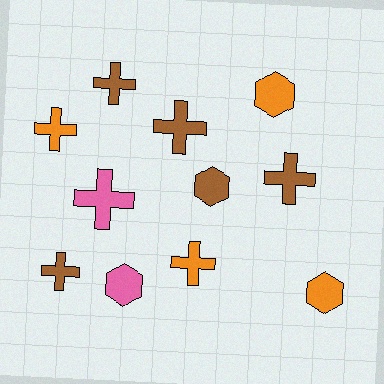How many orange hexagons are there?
There are 2 orange hexagons.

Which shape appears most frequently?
Cross, with 7 objects.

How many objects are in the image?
There are 11 objects.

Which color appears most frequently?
Brown, with 5 objects.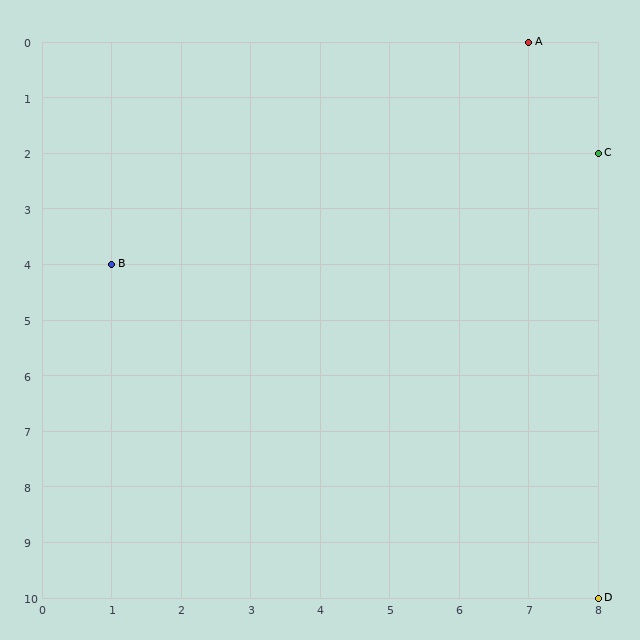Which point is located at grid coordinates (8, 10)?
Point D is at (8, 10).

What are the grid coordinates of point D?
Point D is at grid coordinates (8, 10).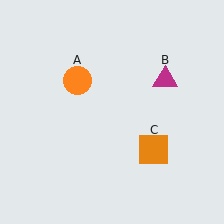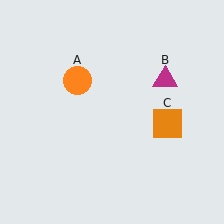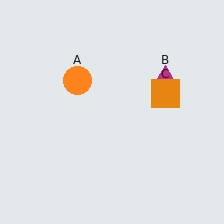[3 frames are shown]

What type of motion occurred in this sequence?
The orange square (object C) rotated counterclockwise around the center of the scene.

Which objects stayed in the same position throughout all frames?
Orange circle (object A) and magenta triangle (object B) remained stationary.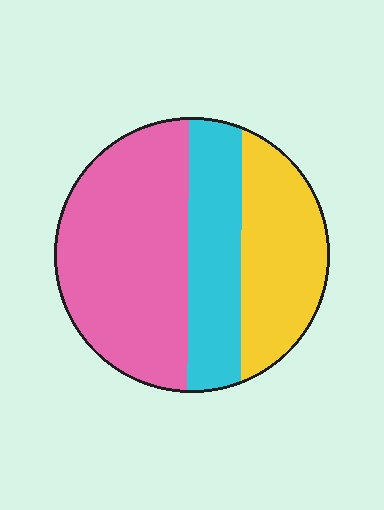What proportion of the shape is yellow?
Yellow covers roughly 30% of the shape.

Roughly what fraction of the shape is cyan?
Cyan takes up about one quarter (1/4) of the shape.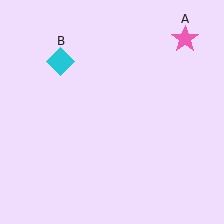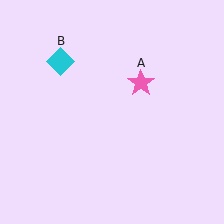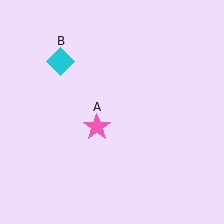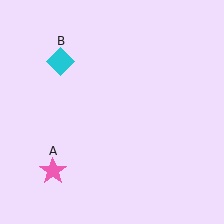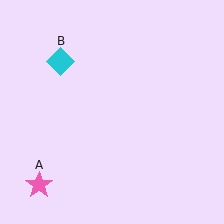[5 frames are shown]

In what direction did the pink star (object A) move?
The pink star (object A) moved down and to the left.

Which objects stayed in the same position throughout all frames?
Cyan diamond (object B) remained stationary.